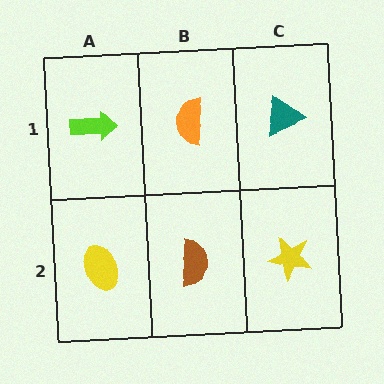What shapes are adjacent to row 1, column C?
A yellow star (row 2, column C), an orange semicircle (row 1, column B).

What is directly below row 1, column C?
A yellow star.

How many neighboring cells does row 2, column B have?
3.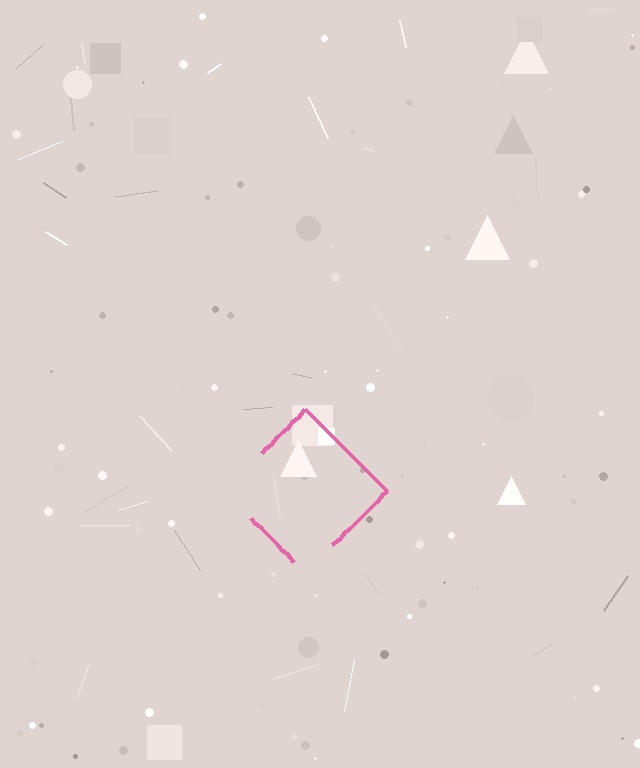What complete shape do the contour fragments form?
The contour fragments form a diamond.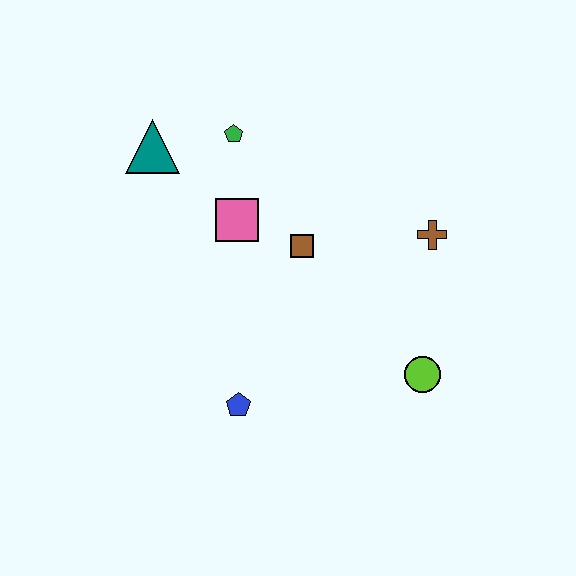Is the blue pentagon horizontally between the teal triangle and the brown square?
Yes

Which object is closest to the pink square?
The brown square is closest to the pink square.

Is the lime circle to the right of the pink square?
Yes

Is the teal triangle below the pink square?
No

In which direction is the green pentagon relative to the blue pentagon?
The green pentagon is above the blue pentagon.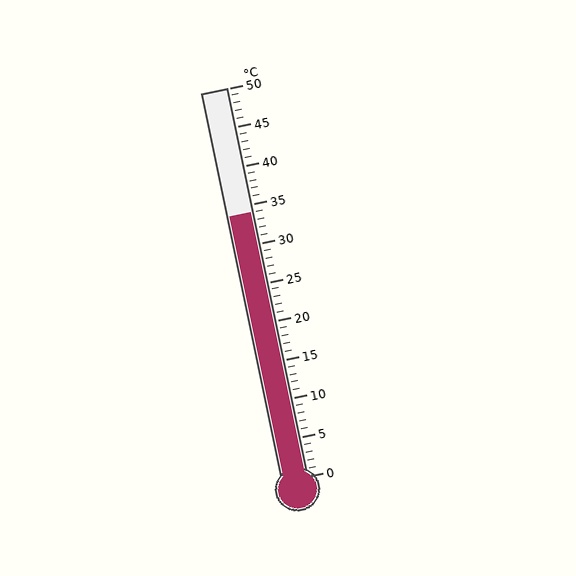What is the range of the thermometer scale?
The thermometer scale ranges from 0°C to 50°C.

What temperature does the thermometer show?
The thermometer shows approximately 34°C.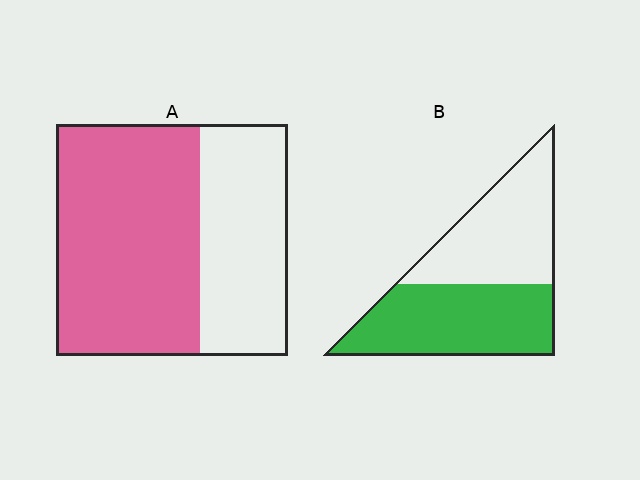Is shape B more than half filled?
Roughly half.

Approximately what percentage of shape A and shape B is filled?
A is approximately 60% and B is approximately 50%.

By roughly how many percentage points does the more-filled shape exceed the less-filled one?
By roughly 10 percentage points (A over B).